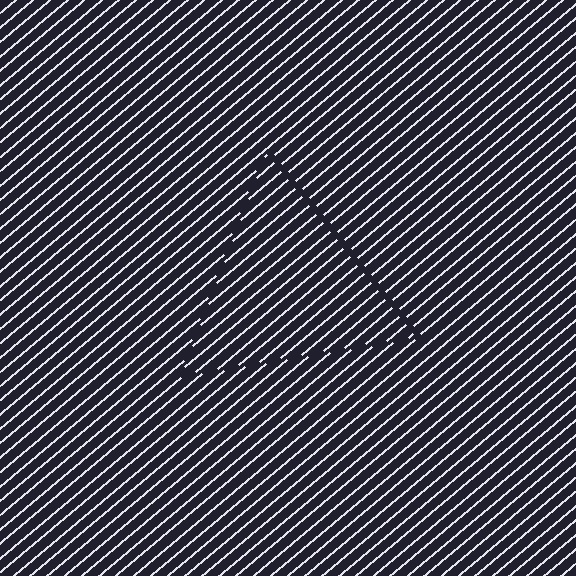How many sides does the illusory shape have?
3 sides — the line-ends trace a triangle.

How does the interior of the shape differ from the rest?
The interior of the shape contains the same grating, shifted by half a period — the contour is defined by the phase discontinuity where line-ends from the inner and outer gratings abut.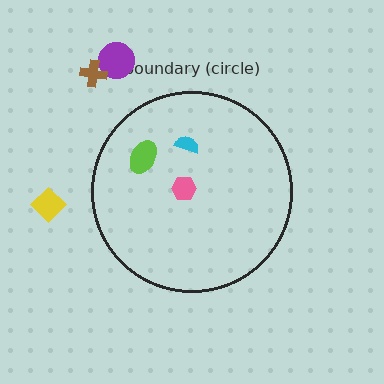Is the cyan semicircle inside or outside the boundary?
Inside.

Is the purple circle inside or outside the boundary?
Outside.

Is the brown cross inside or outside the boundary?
Outside.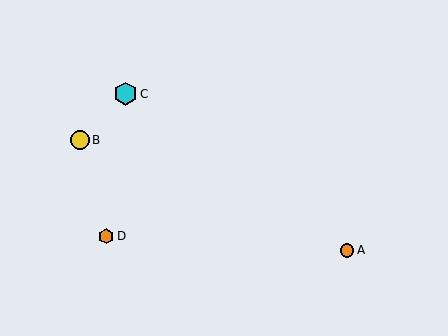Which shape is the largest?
The cyan hexagon (labeled C) is the largest.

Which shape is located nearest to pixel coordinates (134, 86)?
The cyan hexagon (labeled C) at (126, 94) is nearest to that location.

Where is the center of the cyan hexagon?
The center of the cyan hexagon is at (126, 94).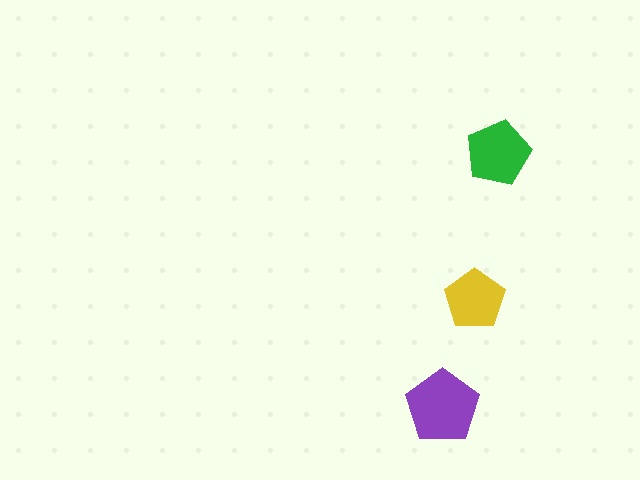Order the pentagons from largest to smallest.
the purple one, the green one, the yellow one.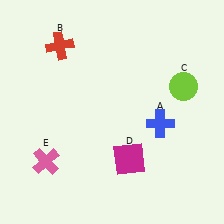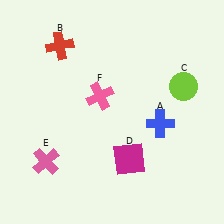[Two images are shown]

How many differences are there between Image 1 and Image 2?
There is 1 difference between the two images.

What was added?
A pink cross (F) was added in Image 2.